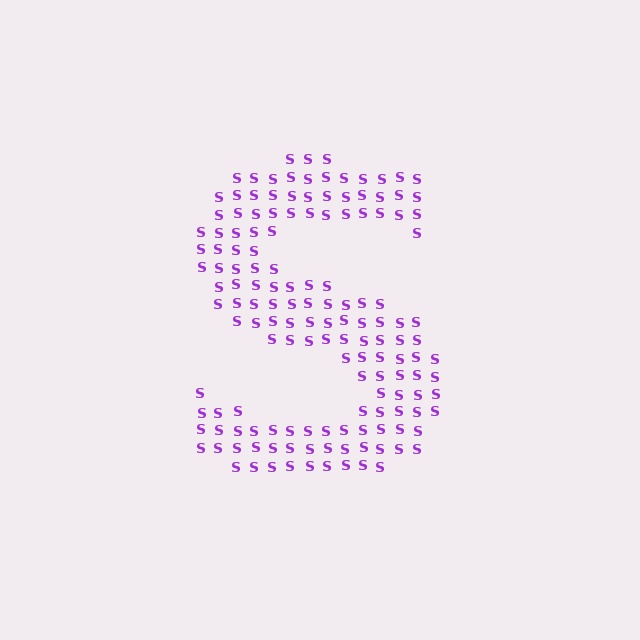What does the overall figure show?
The overall figure shows the letter S.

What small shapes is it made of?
It is made of small letter S's.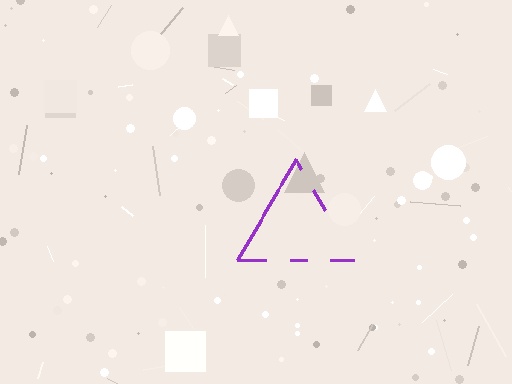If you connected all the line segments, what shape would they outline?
They would outline a triangle.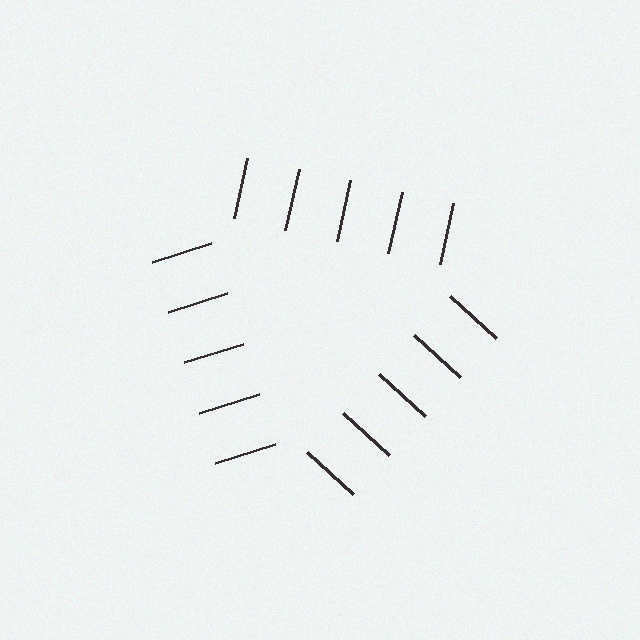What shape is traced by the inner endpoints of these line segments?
An illusory triangle — the line segments terminate on its edges but no continuous stroke is drawn.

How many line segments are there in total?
15 — 5 along each of the 3 edges.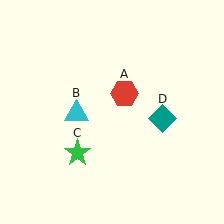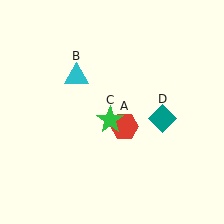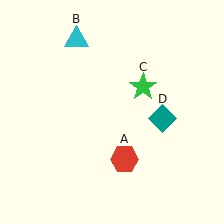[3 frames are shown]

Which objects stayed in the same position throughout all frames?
Teal diamond (object D) remained stationary.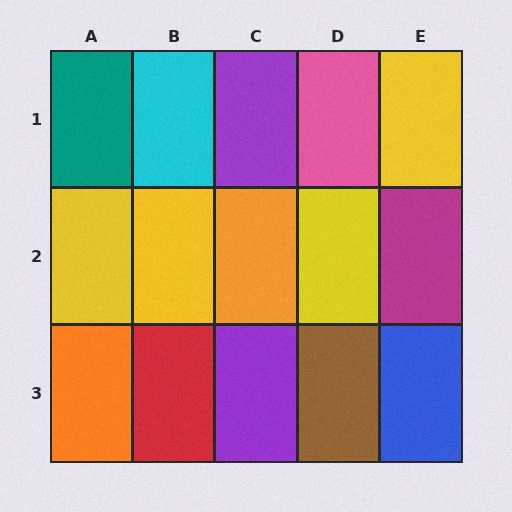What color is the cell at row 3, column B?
Red.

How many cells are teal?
1 cell is teal.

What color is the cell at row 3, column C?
Purple.